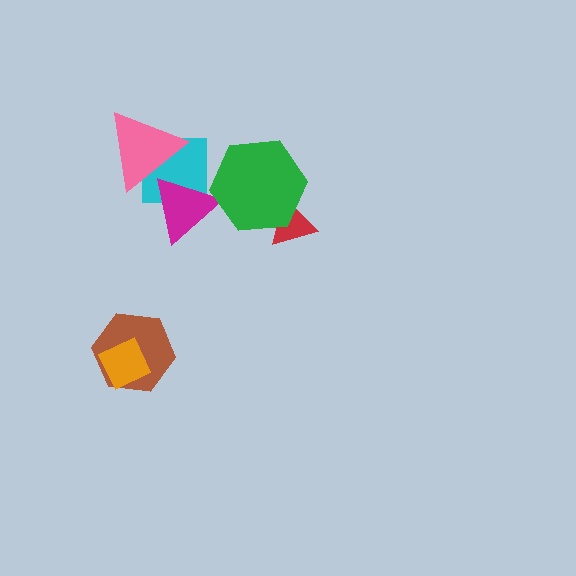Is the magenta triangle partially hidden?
Yes, it is partially covered by another shape.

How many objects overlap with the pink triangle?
2 objects overlap with the pink triangle.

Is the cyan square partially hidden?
Yes, it is partially covered by another shape.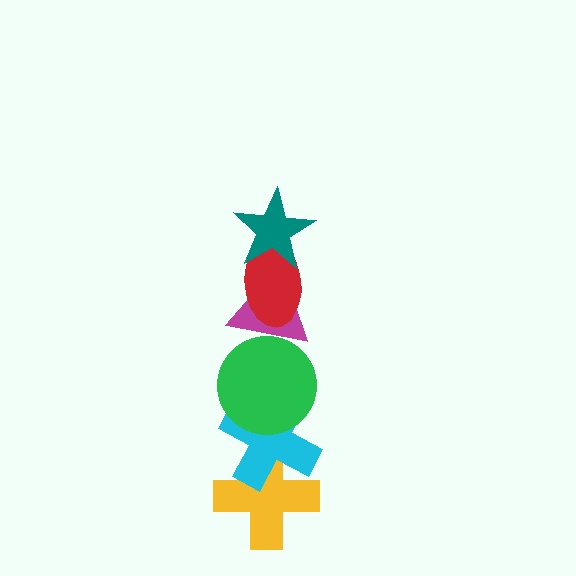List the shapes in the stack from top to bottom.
From top to bottom: the teal star, the red ellipse, the magenta triangle, the green circle, the cyan cross, the yellow cross.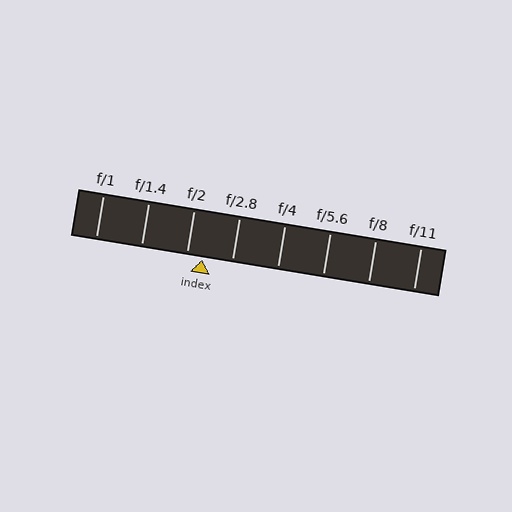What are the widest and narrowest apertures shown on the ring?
The widest aperture shown is f/1 and the narrowest is f/11.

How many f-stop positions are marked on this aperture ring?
There are 8 f-stop positions marked.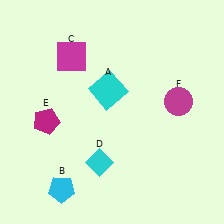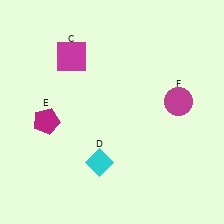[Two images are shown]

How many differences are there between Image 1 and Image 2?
There are 2 differences between the two images.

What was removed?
The cyan square (A), the cyan pentagon (B) were removed in Image 2.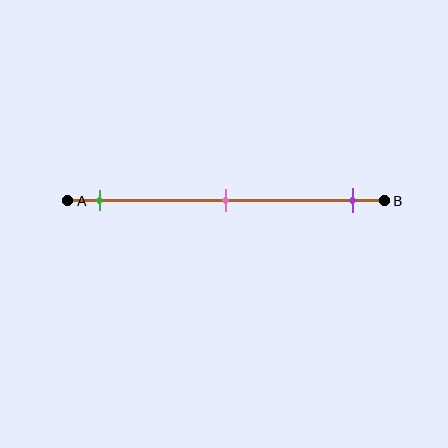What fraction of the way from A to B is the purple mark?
The purple mark is approximately 90% (0.9) of the way from A to B.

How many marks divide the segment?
There are 3 marks dividing the segment.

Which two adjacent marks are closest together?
The green and pink marks are the closest adjacent pair.